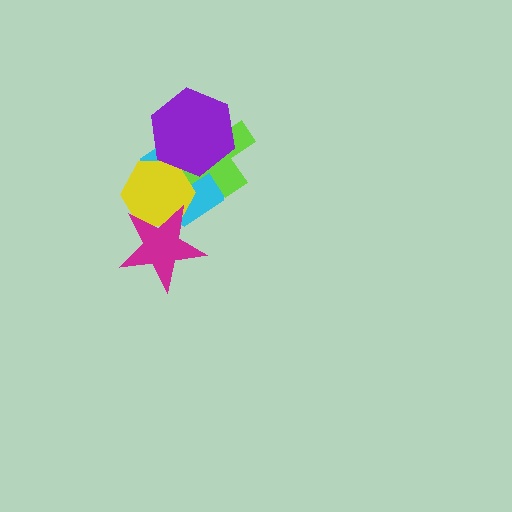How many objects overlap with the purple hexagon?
3 objects overlap with the purple hexagon.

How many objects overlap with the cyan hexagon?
4 objects overlap with the cyan hexagon.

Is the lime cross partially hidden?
Yes, it is partially covered by another shape.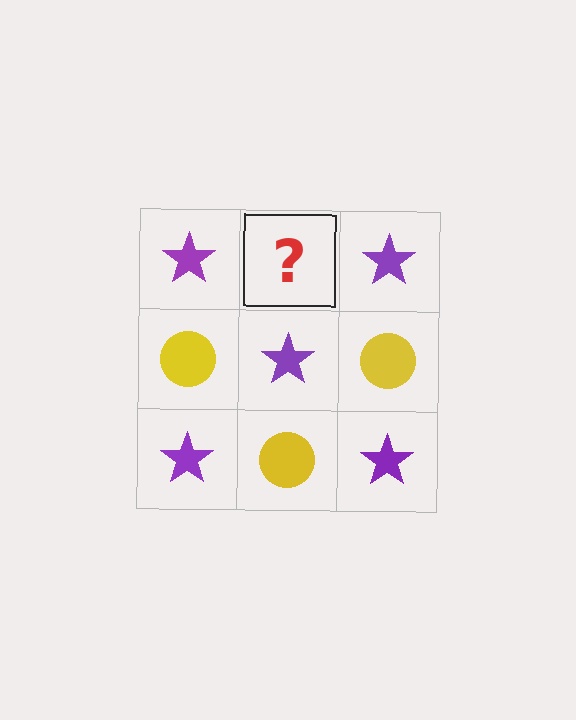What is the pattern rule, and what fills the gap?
The rule is that it alternates purple star and yellow circle in a checkerboard pattern. The gap should be filled with a yellow circle.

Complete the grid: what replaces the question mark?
The question mark should be replaced with a yellow circle.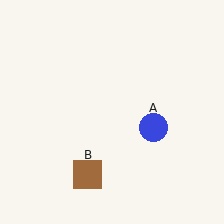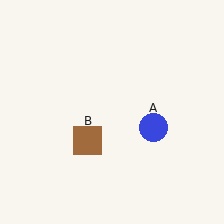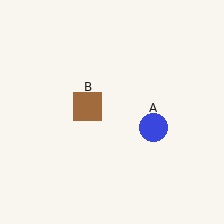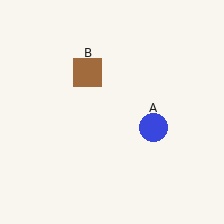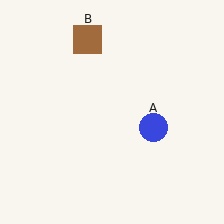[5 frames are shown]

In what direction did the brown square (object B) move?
The brown square (object B) moved up.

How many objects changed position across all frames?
1 object changed position: brown square (object B).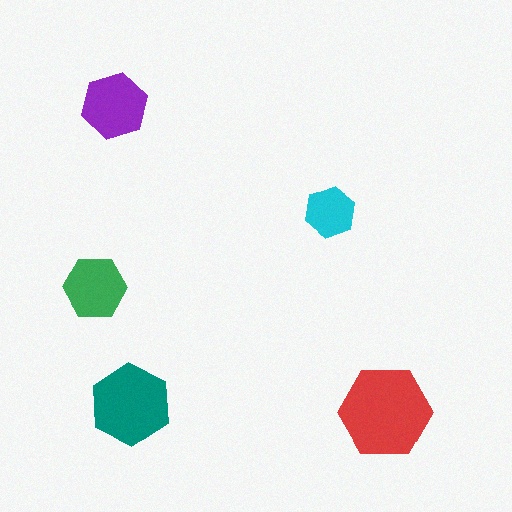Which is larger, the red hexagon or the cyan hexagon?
The red one.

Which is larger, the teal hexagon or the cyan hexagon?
The teal one.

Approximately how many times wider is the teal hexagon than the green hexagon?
About 1.5 times wider.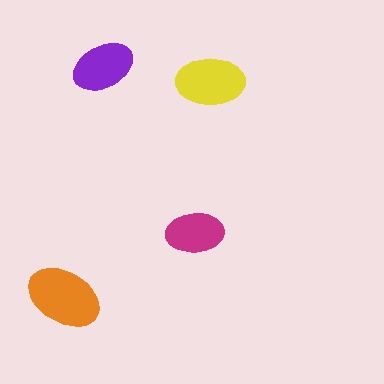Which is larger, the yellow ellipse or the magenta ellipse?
The yellow one.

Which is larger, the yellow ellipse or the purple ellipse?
The yellow one.